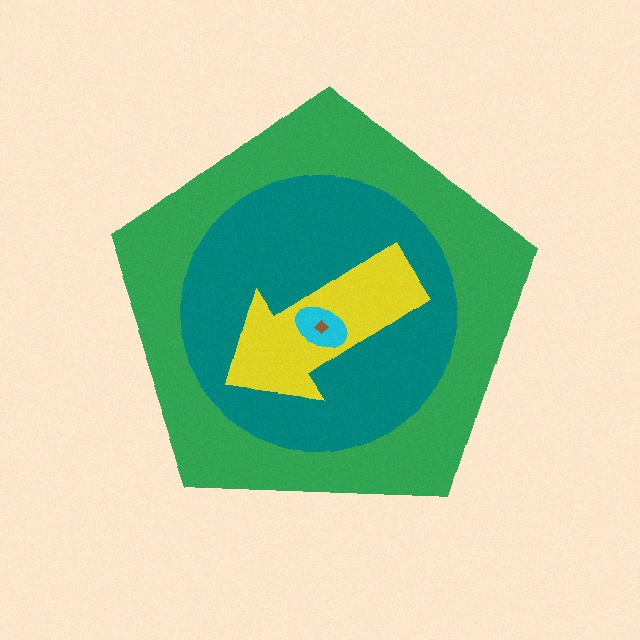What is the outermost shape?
The green pentagon.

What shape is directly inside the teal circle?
The yellow arrow.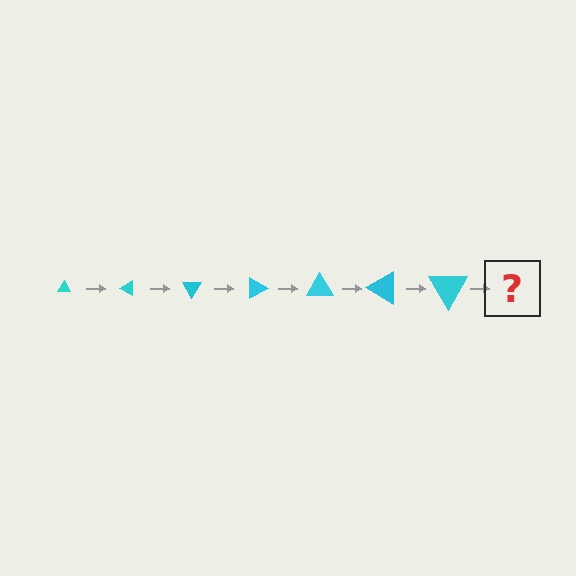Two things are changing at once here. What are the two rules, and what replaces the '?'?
The two rules are that the triangle grows larger each step and it rotates 30 degrees each step. The '?' should be a triangle, larger than the previous one and rotated 210 degrees from the start.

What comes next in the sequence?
The next element should be a triangle, larger than the previous one and rotated 210 degrees from the start.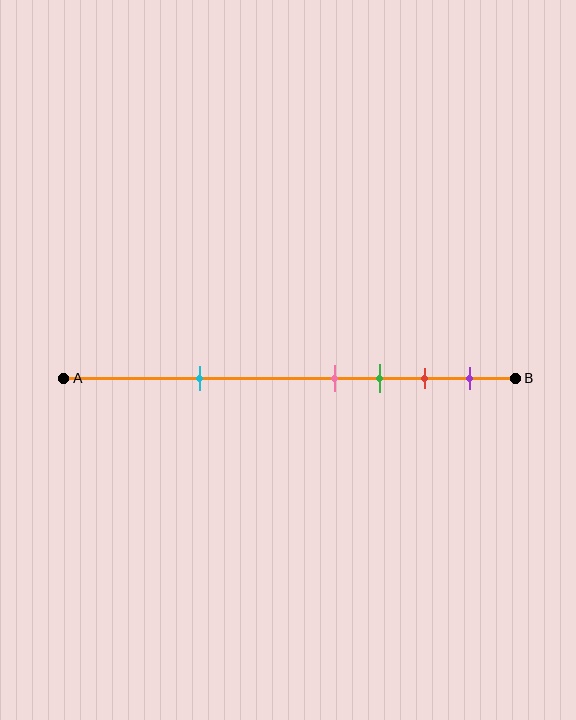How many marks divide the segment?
There are 5 marks dividing the segment.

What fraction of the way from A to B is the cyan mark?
The cyan mark is approximately 30% (0.3) of the way from A to B.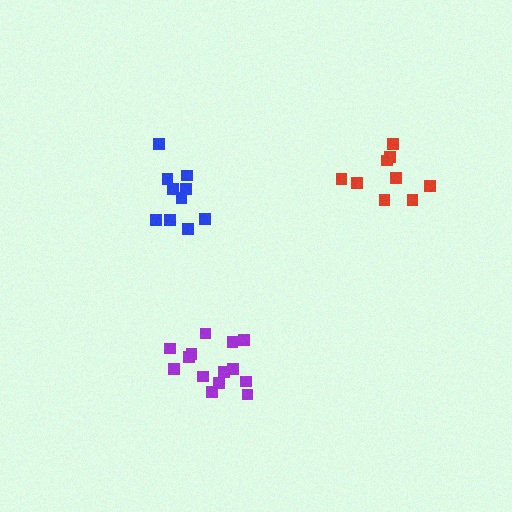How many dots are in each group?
Group 1: 14 dots, Group 2: 10 dots, Group 3: 9 dots (33 total).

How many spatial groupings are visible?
There are 3 spatial groupings.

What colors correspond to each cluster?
The clusters are colored: purple, blue, red.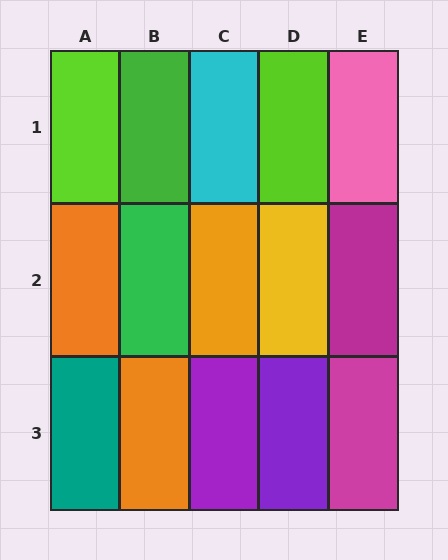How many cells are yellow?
1 cell is yellow.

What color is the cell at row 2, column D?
Yellow.